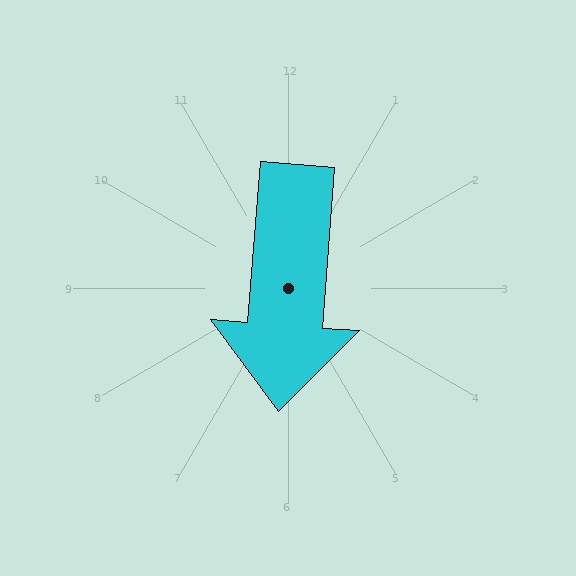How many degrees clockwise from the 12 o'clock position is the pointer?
Approximately 185 degrees.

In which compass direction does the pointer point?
South.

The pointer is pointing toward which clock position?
Roughly 6 o'clock.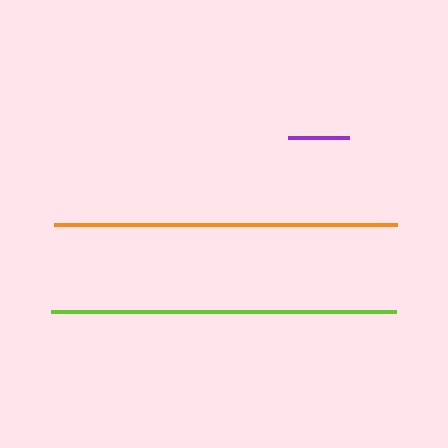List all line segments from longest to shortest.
From longest to shortest: lime, orange, purple.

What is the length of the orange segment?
The orange segment is approximately 343 pixels long.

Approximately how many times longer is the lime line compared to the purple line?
The lime line is approximately 5.6 times the length of the purple line.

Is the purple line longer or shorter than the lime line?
The lime line is longer than the purple line.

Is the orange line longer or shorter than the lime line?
The lime line is longer than the orange line.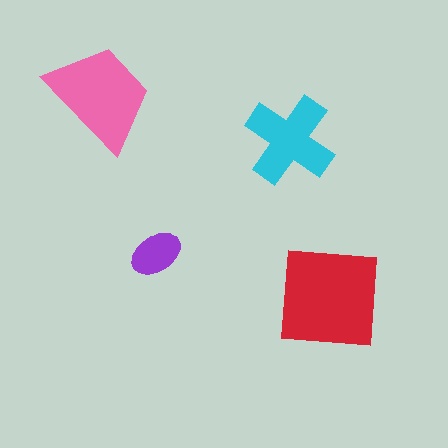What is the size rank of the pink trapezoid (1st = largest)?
2nd.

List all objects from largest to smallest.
The red square, the pink trapezoid, the cyan cross, the purple ellipse.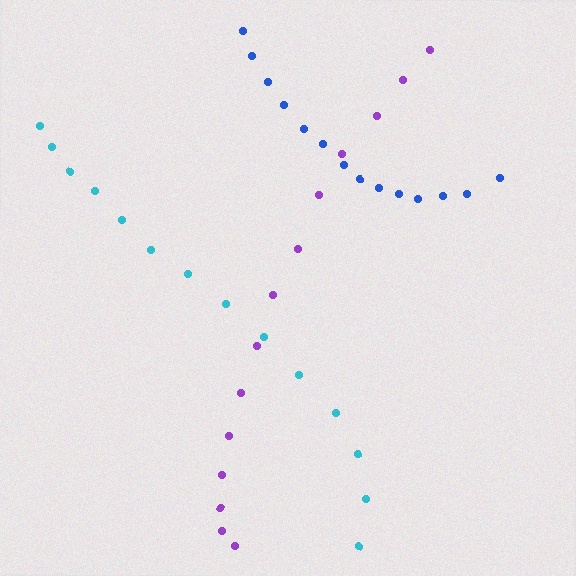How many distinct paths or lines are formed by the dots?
There are 3 distinct paths.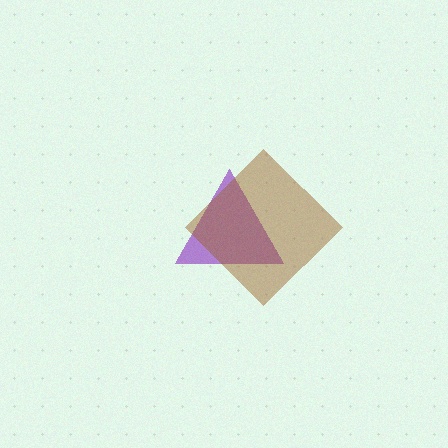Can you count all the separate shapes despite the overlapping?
Yes, there are 2 separate shapes.